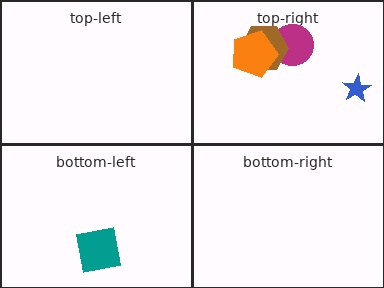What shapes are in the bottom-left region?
The teal square.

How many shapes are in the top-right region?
4.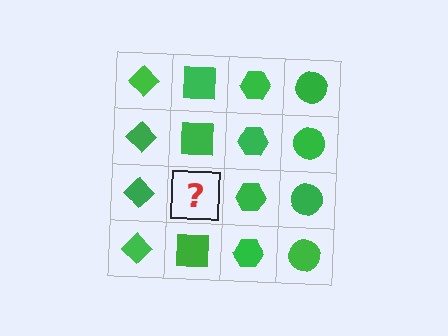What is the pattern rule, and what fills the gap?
The rule is that each column has a consistent shape. The gap should be filled with a green square.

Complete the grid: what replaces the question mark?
The question mark should be replaced with a green square.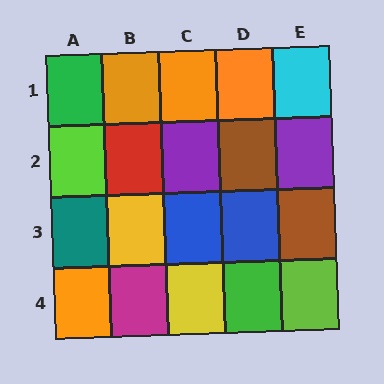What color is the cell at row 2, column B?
Red.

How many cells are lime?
2 cells are lime.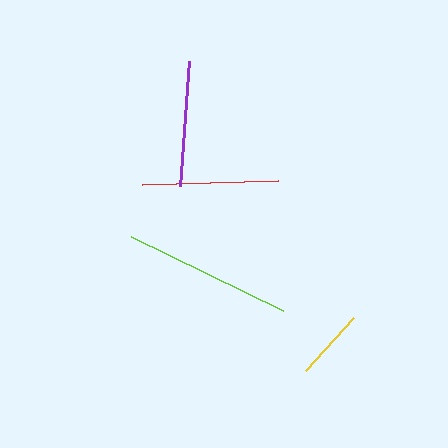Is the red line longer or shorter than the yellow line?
The red line is longer than the yellow line.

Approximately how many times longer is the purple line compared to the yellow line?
The purple line is approximately 1.8 times the length of the yellow line.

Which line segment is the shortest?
The yellow line is the shortest at approximately 71 pixels.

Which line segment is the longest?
The lime line is the longest at approximately 170 pixels.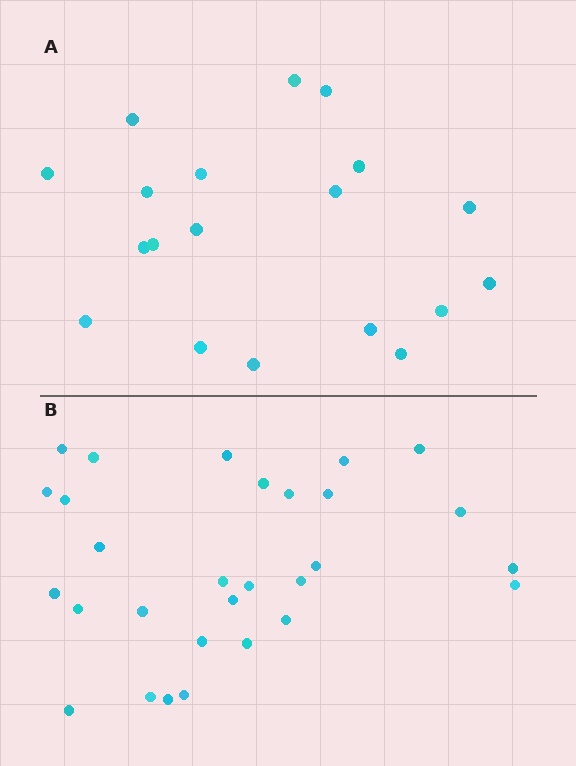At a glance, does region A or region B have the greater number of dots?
Region B (the bottom region) has more dots.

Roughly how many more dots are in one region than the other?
Region B has roughly 10 or so more dots than region A.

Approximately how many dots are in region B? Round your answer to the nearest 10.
About 30 dots. (The exact count is 29, which rounds to 30.)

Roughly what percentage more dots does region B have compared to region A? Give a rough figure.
About 55% more.